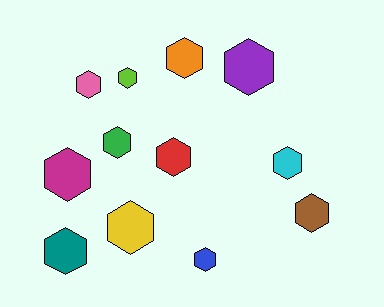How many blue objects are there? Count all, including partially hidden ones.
There is 1 blue object.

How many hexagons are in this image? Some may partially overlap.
There are 12 hexagons.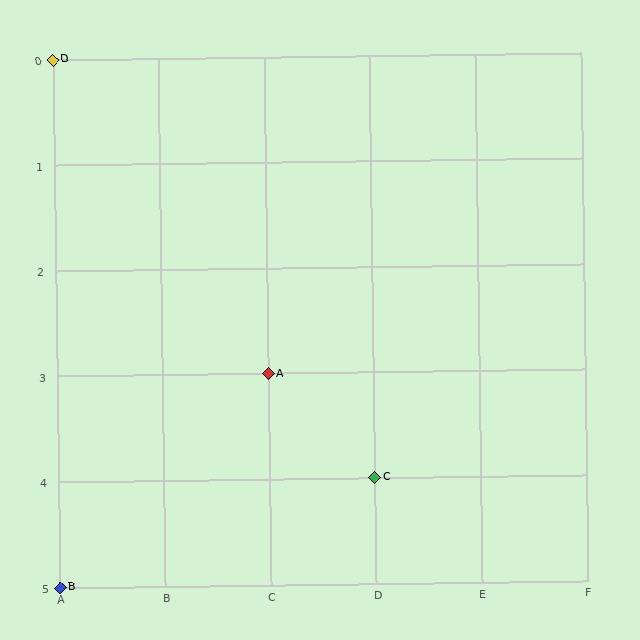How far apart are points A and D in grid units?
Points A and D are 2 columns and 3 rows apart (about 3.6 grid units diagonally).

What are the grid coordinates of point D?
Point D is at grid coordinates (A, 0).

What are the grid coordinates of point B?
Point B is at grid coordinates (A, 5).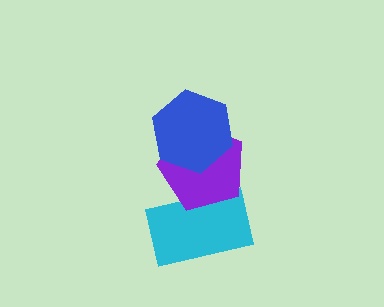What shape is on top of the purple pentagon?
The blue hexagon is on top of the purple pentagon.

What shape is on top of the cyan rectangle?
The purple pentagon is on top of the cyan rectangle.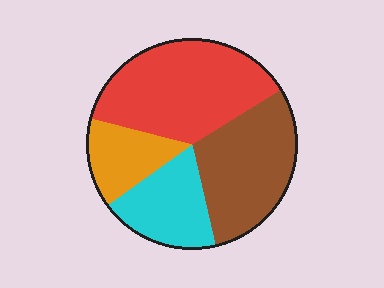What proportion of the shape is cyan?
Cyan covers 19% of the shape.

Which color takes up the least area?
Orange, at roughly 15%.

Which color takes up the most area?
Red, at roughly 35%.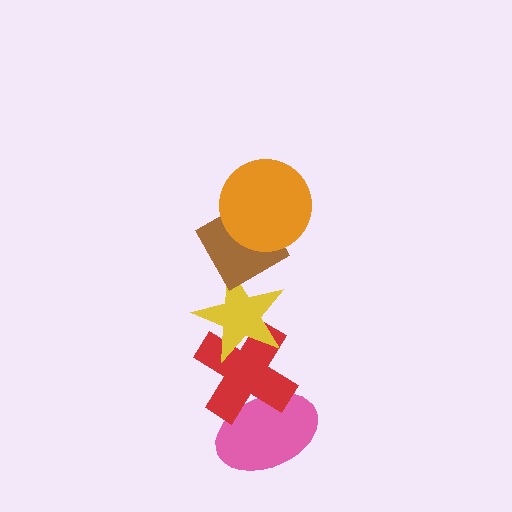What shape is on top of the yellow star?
The brown diamond is on top of the yellow star.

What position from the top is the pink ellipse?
The pink ellipse is 5th from the top.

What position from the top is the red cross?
The red cross is 4th from the top.